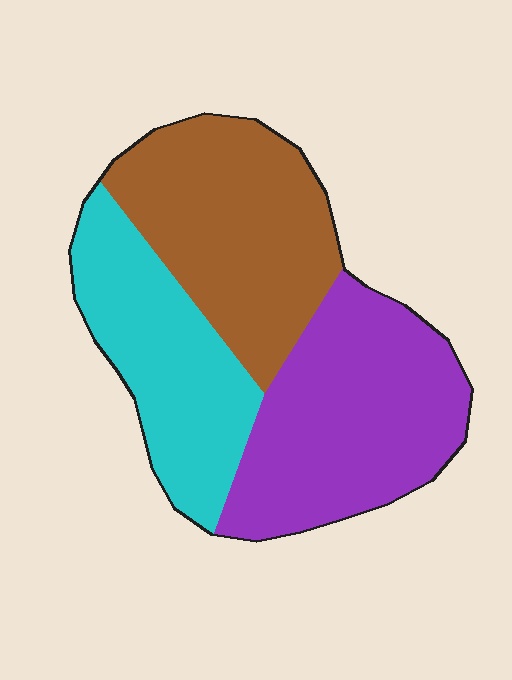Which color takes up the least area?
Cyan, at roughly 30%.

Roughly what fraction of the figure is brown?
Brown takes up between a quarter and a half of the figure.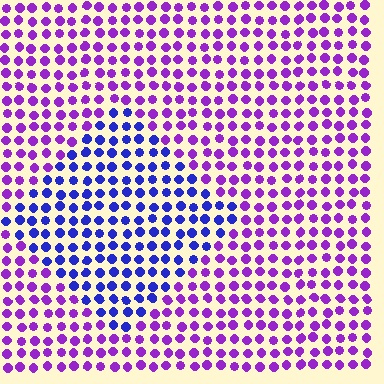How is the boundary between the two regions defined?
The boundary is defined purely by a slight shift in hue (about 43 degrees). Spacing, size, and orientation are identical on both sides.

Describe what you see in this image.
The image is filled with small purple elements in a uniform arrangement. A diamond-shaped region is visible where the elements are tinted to a slightly different hue, forming a subtle color boundary.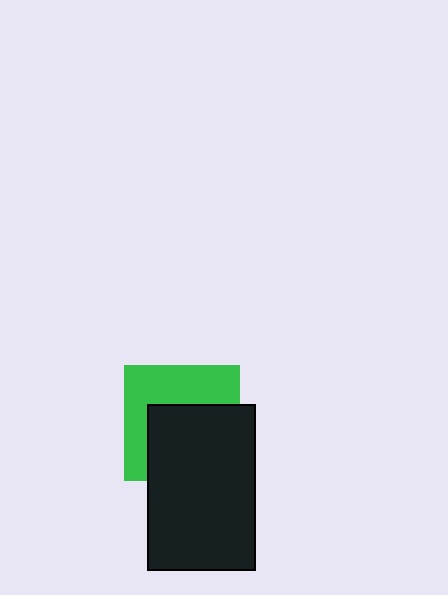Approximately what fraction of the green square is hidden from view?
Roughly 53% of the green square is hidden behind the black rectangle.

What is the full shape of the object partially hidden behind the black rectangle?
The partially hidden object is a green square.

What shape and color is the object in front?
The object in front is a black rectangle.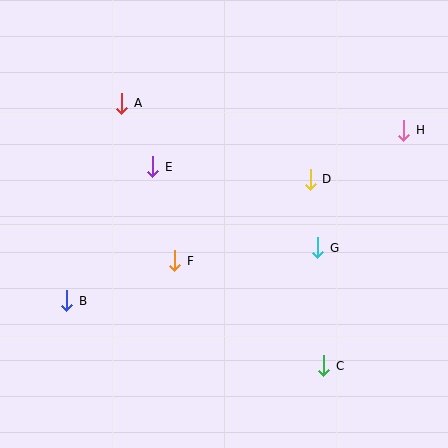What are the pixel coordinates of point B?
Point B is at (67, 301).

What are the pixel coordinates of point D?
Point D is at (310, 179).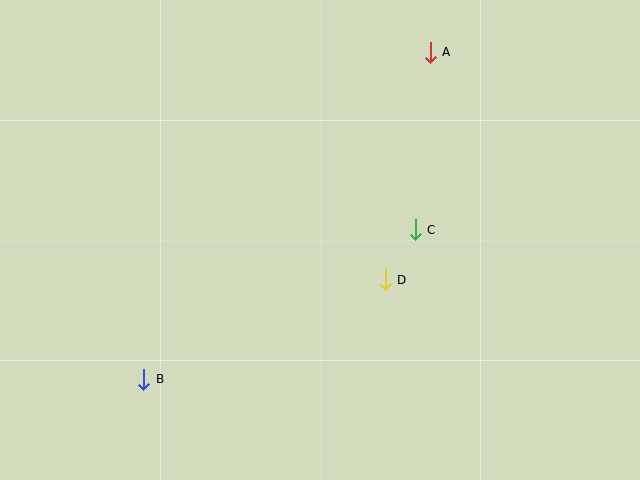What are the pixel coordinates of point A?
Point A is at (430, 52).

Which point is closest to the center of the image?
Point D at (385, 280) is closest to the center.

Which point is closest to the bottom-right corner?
Point D is closest to the bottom-right corner.